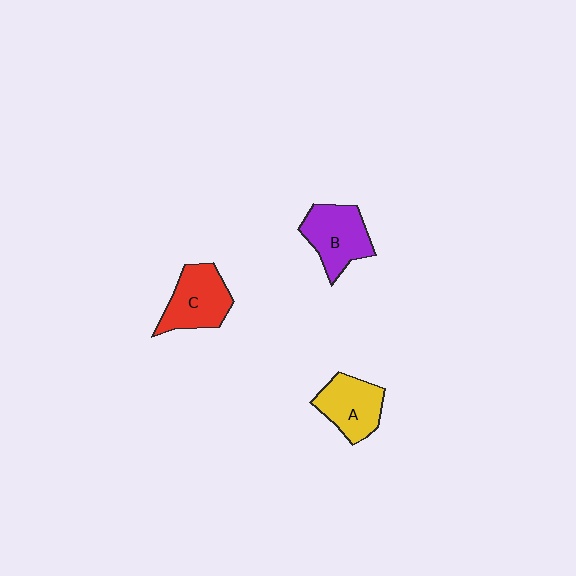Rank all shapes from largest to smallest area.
From largest to smallest: B (purple), C (red), A (yellow).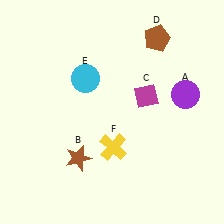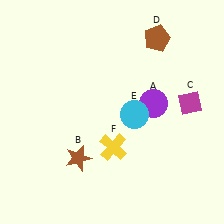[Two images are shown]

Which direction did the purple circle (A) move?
The purple circle (A) moved left.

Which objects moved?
The objects that moved are: the purple circle (A), the magenta diamond (C), the cyan circle (E).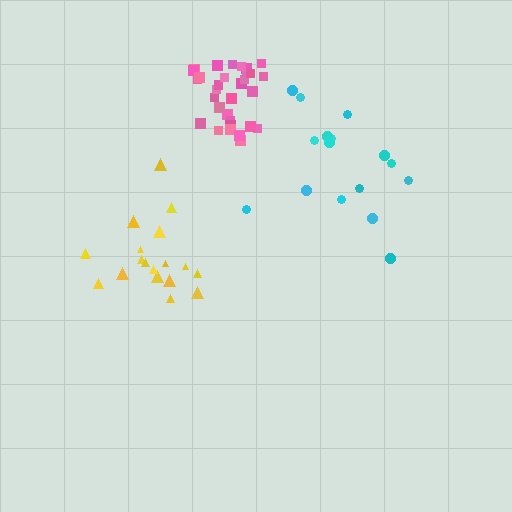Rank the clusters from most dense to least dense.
pink, yellow, cyan.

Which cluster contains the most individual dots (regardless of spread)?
Pink (32).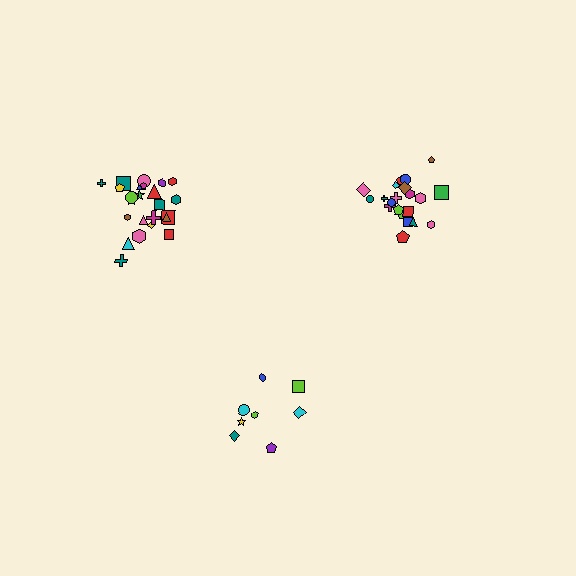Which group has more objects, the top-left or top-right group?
The top-left group.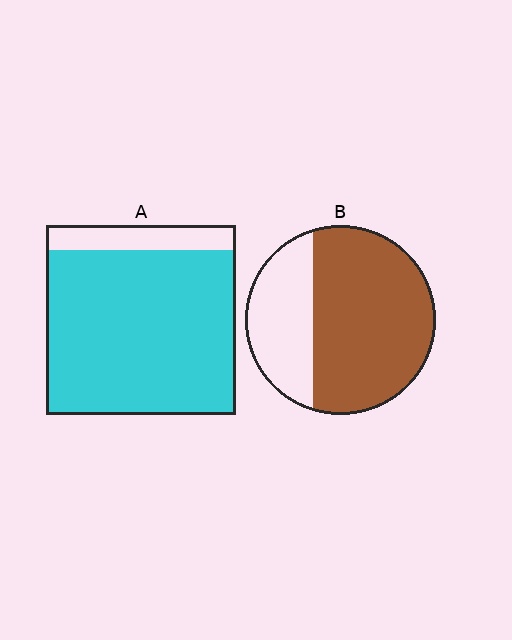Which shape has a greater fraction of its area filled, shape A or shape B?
Shape A.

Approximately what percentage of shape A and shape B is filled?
A is approximately 85% and B is approximately 70%.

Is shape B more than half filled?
Yes.